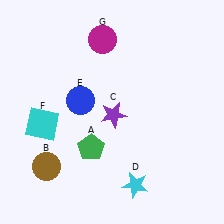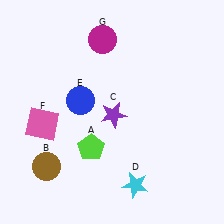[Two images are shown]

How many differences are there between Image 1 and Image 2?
There are 2 differences between the two images.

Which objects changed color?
A changed from green to lime. F changed from cyan to pink.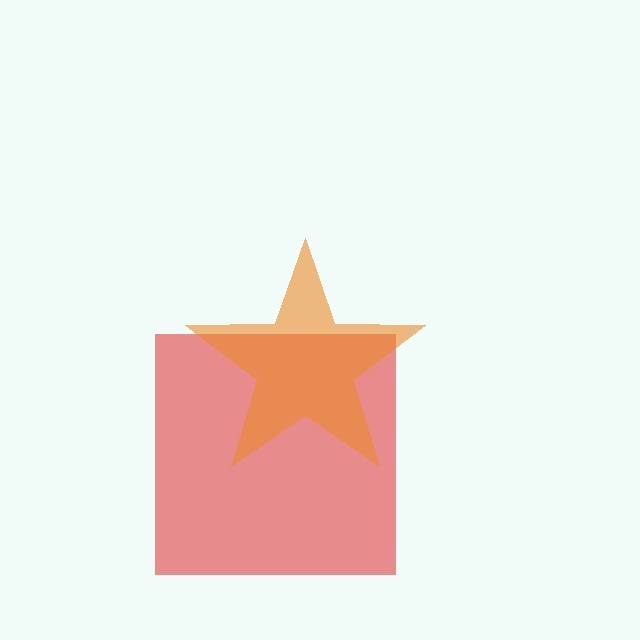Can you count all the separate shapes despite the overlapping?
Yes, there are 2 separate shapes.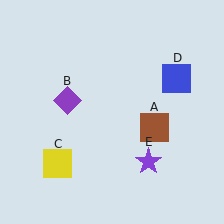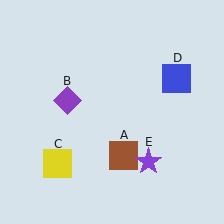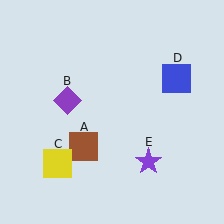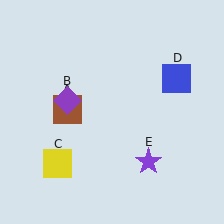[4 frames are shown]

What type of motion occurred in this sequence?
The brown square (object A) rotated clockwise around the center of the scene.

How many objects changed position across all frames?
1 object changed position: brown square (object A).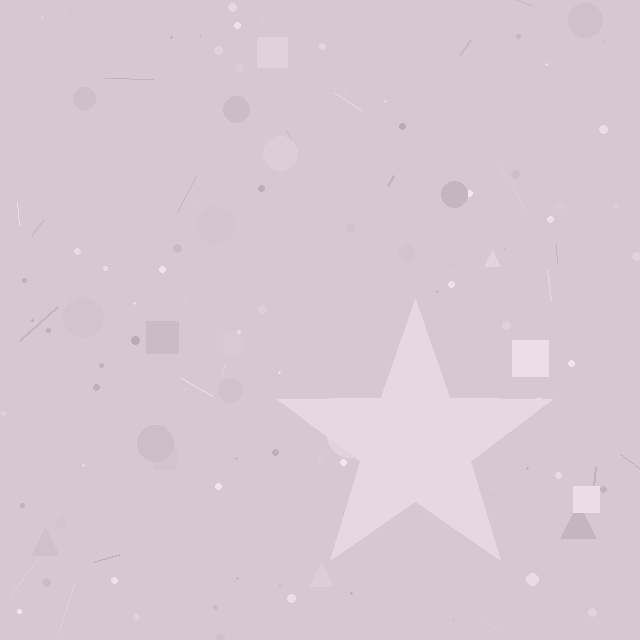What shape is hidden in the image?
A star is hidden in the image.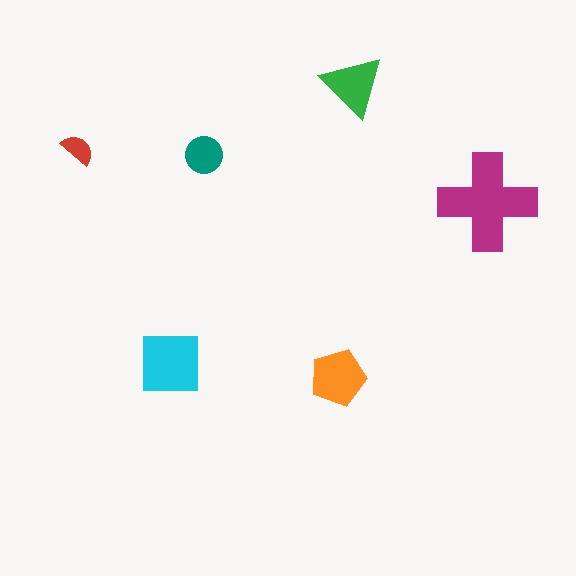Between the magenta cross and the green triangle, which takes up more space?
The magenta cross.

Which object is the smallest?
The red semicircle.